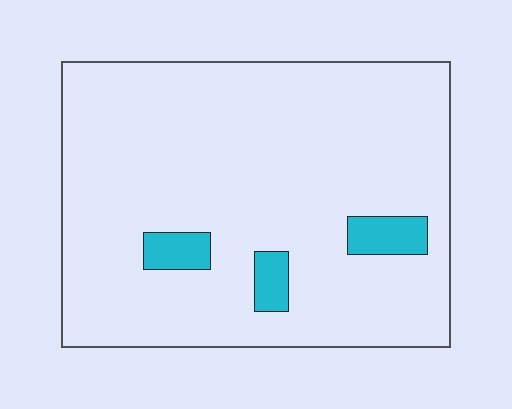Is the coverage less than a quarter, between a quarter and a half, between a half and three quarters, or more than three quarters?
Less than a quarter.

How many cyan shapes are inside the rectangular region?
3.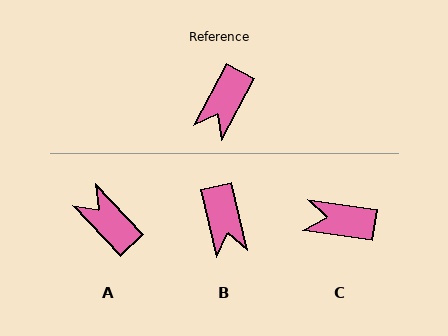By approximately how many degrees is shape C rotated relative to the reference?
Approximately 70 degrees clockwise.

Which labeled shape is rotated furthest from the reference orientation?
A, about 108 degrees away.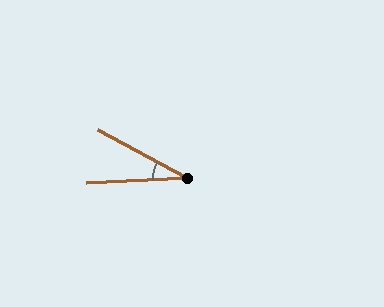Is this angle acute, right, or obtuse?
It is acute.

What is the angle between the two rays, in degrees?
Approximately 31 degrees.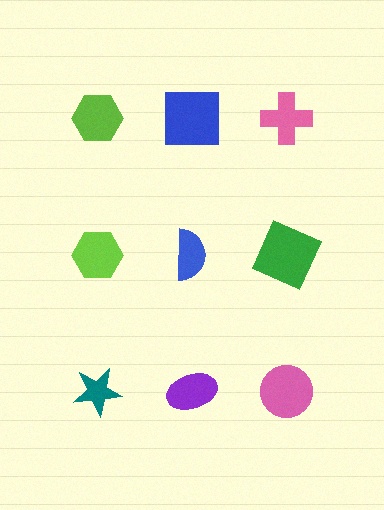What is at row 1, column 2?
A blue square.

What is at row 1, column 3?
A pink cross.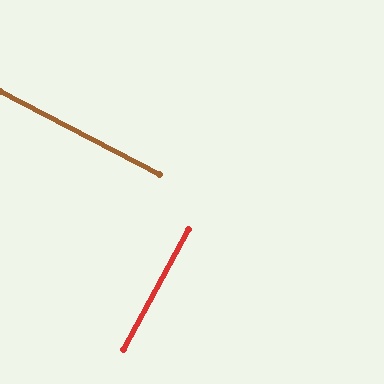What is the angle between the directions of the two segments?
Approximately 89 degrees.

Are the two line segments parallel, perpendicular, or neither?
Perpendicular — they meet at approximately 89°.